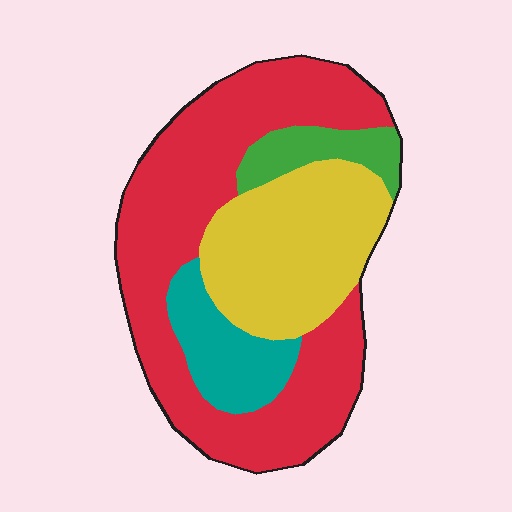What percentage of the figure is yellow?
Yellow takes up between a quarter and a half of the figure.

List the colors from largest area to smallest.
From largest to smallest: red, yellow, teal, green.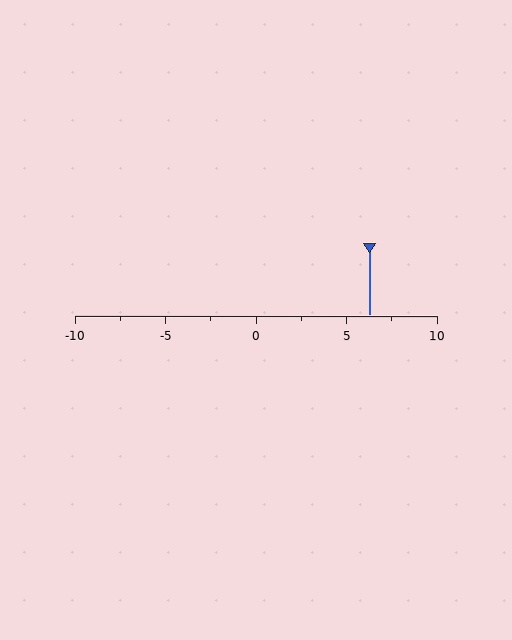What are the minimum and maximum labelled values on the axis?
The axis runs from -10 to 10.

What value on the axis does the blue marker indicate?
The marker indicates approximately 6.2.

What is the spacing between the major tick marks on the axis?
The major ticks are spaced 5 apart.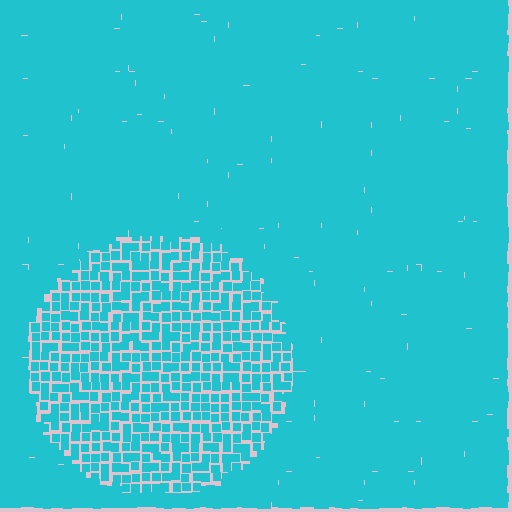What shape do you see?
I see a circle.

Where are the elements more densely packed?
The elements are more densely packed outside the circle boundary.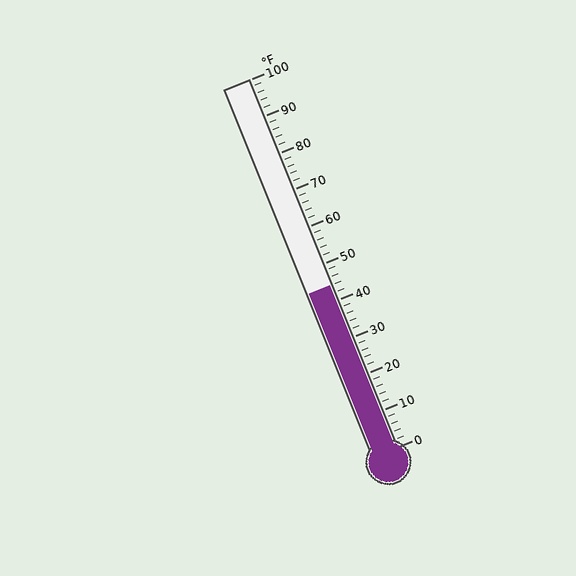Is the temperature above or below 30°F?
The temperature is above 30°F.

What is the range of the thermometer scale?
The thermometer scale ranges from 0°F to 100°F.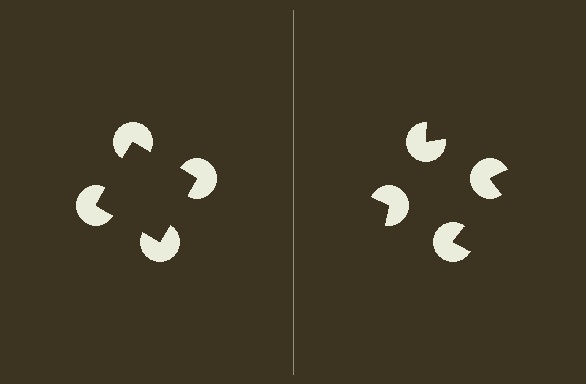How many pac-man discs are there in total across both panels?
8 — 4 on each side.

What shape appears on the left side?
An illusory square.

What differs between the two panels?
The pac-man discs are positioned identically on both sides; only the wedge orientations differ. On the left they align to a square; on the right they are misaligned.